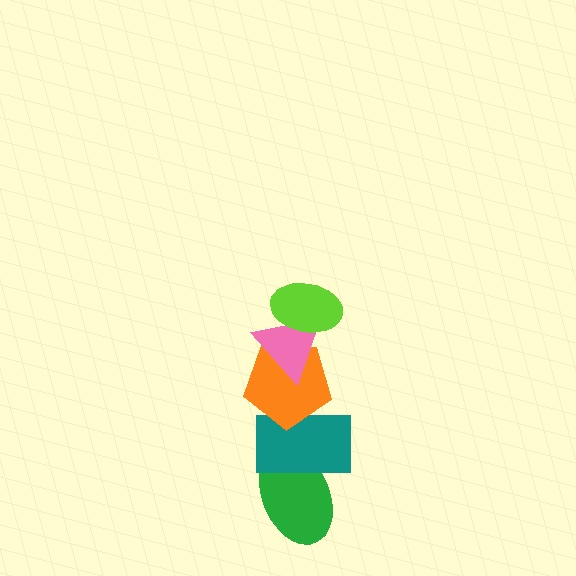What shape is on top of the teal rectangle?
The orange pentagon is on top of the teal rectangle.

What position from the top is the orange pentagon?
The orange pentagon is 3rd from the top.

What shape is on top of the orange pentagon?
The pink triangle is on top of the orange pentagon.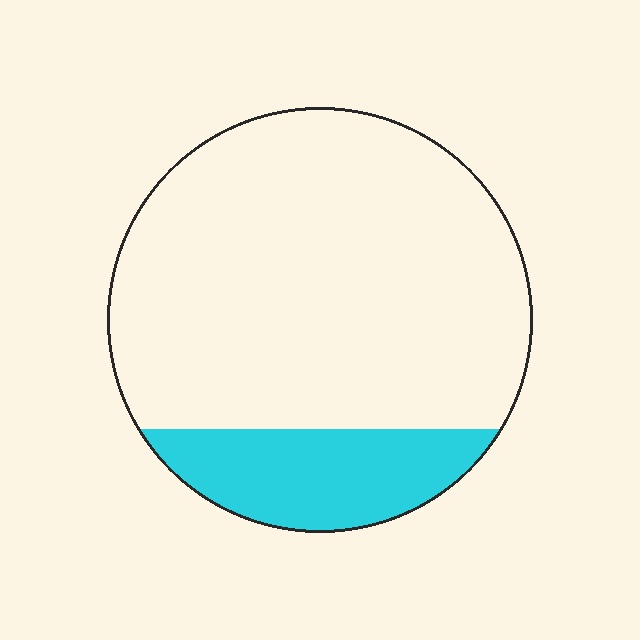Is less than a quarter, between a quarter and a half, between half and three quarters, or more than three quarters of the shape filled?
Less than a quarter.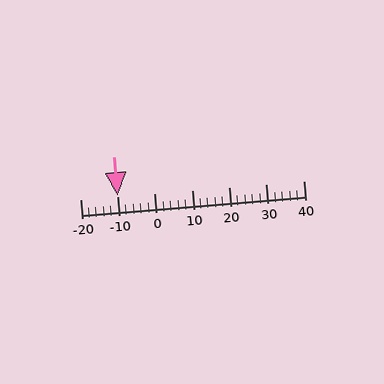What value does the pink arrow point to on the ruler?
The pink arrow points to approximately -10.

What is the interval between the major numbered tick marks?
The major tick marks are spaced 10 units apart.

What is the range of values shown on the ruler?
The ruler shows values from -20 to 40.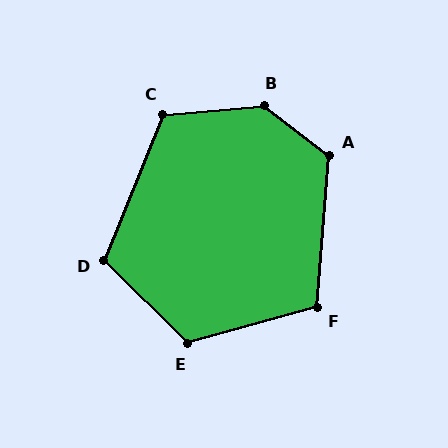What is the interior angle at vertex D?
Approximately 113 degrees (obtuse).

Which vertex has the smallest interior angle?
F, at approximately 110 degrees.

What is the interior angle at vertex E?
Approximately 119 degrees (obtuse).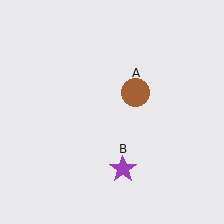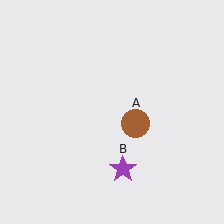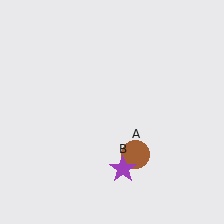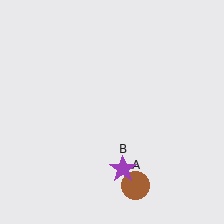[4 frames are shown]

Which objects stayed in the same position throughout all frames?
Purple star (object B) remained stationary.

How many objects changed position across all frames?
1 object changed position: brown circle (object A).